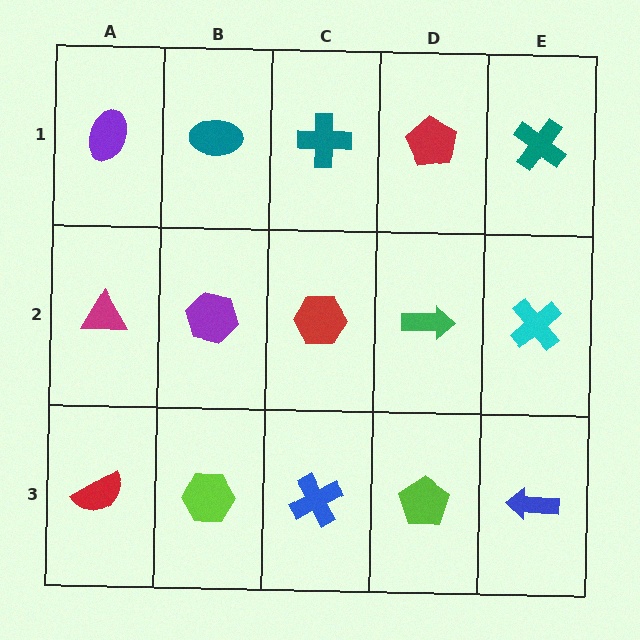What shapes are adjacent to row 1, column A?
A magenta triangle (row 2, column A), a teal ellipse (row 1, column B).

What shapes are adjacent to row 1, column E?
A cyan cross (row 2, column E), a red pentagon (row 1, column D).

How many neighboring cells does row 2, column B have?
4.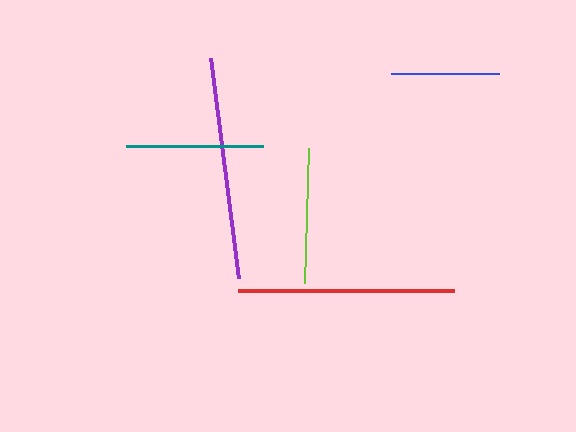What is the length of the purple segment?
The purple segment is approximately 222 pixels long.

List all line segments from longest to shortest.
From longest to shortest: purple, red, teal, lime, blue.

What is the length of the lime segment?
The lime segment is approximately 135 pixels long.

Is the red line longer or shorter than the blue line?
The red line is longer than the blue line.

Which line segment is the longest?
The purple line is the longest at approximately 222 pixels.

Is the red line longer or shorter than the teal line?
The red line is longer than the teal line.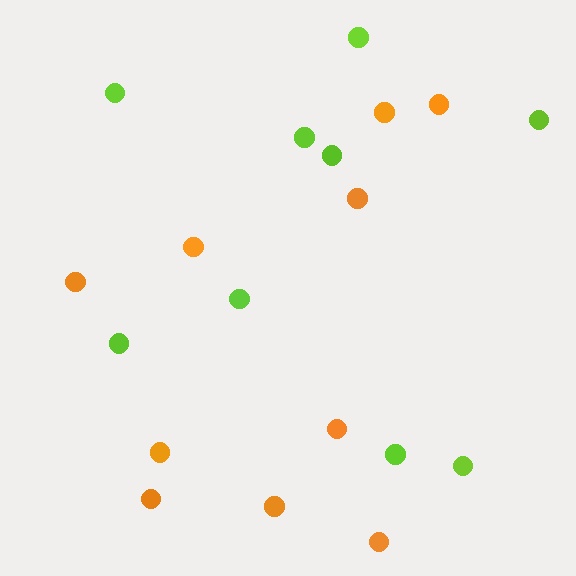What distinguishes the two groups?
There are 2 groups: one group of orange circles (10) and one group of lime circles (9).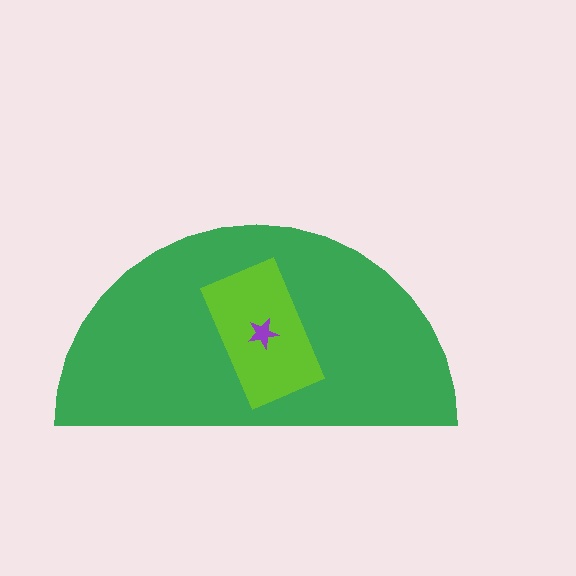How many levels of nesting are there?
3.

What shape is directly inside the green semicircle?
The lime rectangle.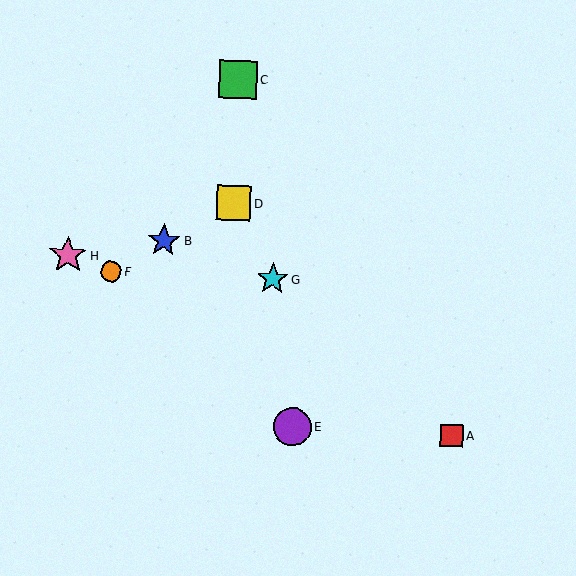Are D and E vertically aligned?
No, D is at x≈234 and E is at x≈292.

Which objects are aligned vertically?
Objects C, D are aligned vertically.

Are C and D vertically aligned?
Yes, both are at x≈238.